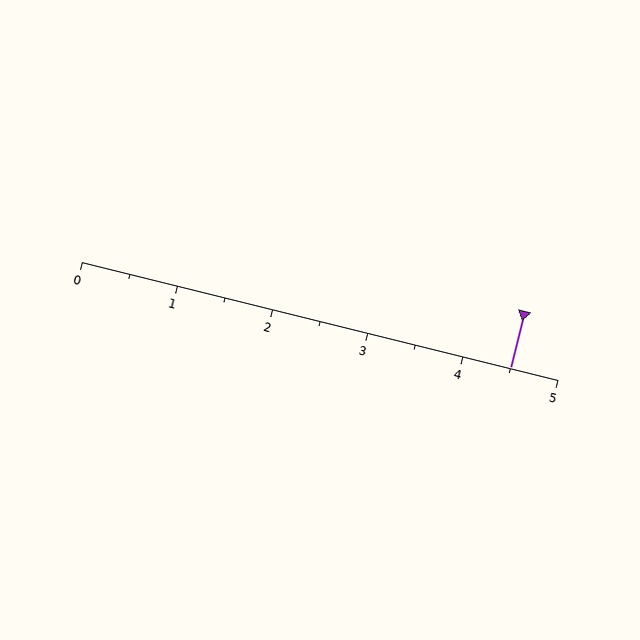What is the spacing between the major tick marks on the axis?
The major ticks are spaced 1 apart.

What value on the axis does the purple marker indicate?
The marker indicates approximately 4.5.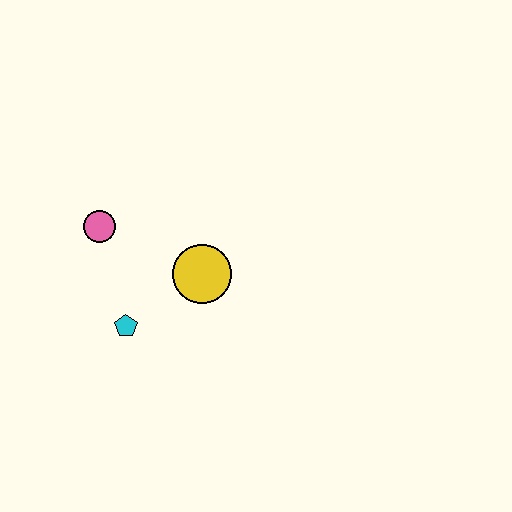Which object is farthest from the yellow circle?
The pink circle is farthest from the yellow circle.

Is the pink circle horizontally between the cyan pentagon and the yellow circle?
No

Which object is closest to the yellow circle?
The cyan pentagon is closest to the yellow circle.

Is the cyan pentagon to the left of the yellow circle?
Yes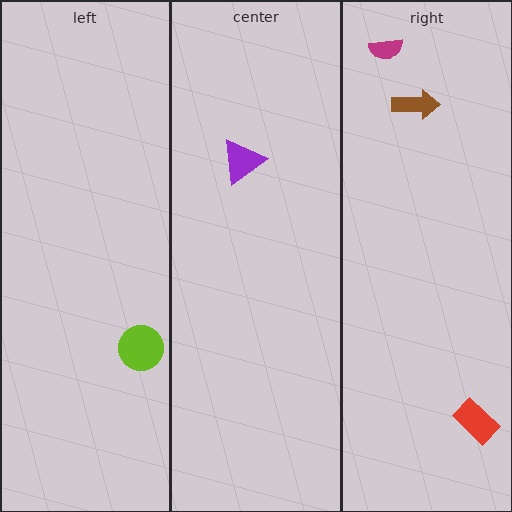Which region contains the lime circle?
The left region.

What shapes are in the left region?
The lime circle.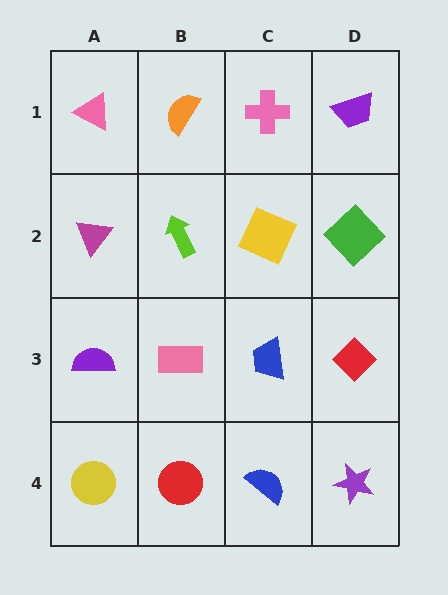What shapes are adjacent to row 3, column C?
A yellow square (row 2, column C), a blue semicircle (row 4, column C), a pink rectangle (row 3, column B), a red diamond (row 3, column D).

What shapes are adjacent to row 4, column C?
A blue trapezoid (row 3, column C), a red circle (row 4, column B), a purple star (row 4, column D).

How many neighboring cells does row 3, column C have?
4.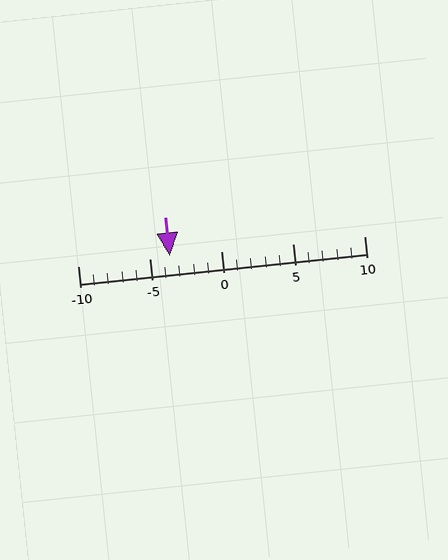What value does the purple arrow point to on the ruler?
The purple arrow points to approximately -4.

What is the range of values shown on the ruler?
The ruler shows values from -10 to 10.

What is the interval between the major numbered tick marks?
The major tick marks are spaced 5 units apart.